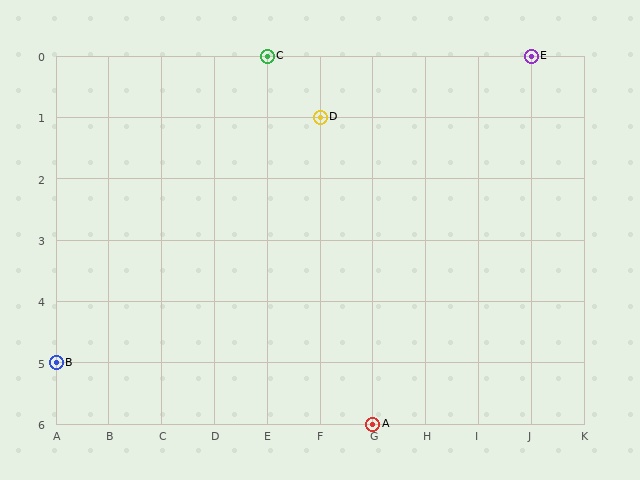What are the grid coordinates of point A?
Point A is at grid coordinates (G, 6).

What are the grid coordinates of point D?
Point D is at grid coordinates (F, 1).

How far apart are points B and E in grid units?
Points B and E are 9 columns and 5 rows apart (about 10.3 grid units diagonally).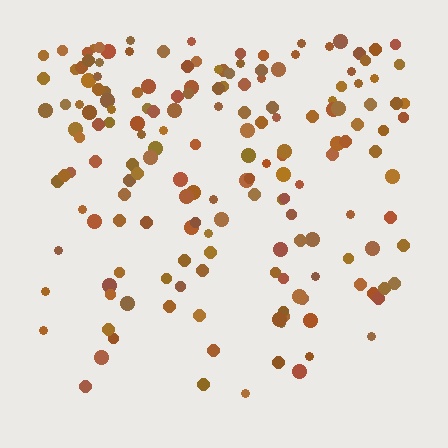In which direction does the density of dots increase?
From bottom to top, with the top side densest.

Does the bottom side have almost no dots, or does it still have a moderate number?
Still a moderate number, just noticeably fewer than the top.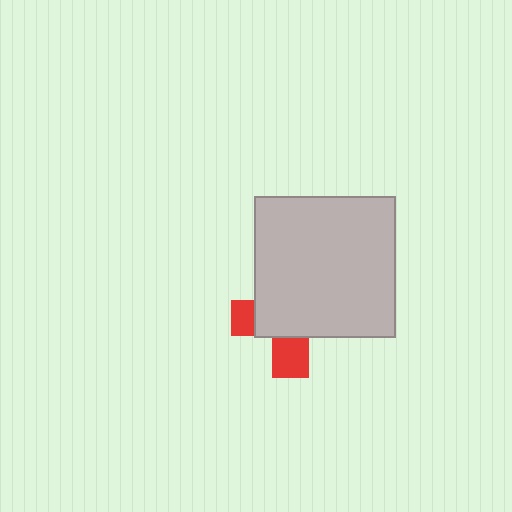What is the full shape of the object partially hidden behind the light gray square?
The partially hidden object is a red cross.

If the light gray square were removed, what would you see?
You would see the complete red cross.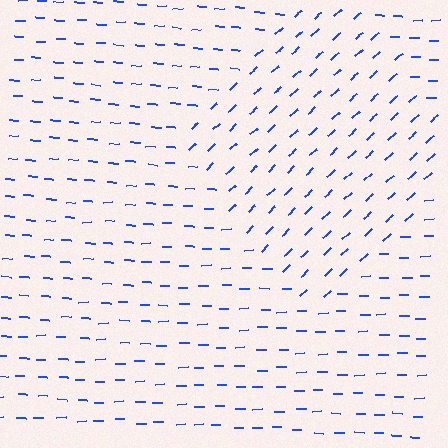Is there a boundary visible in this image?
Yes, there is a texture boundary formed by a change in line orientation.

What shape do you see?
I see a diamond.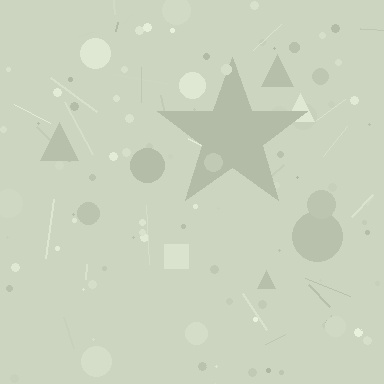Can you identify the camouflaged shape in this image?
The camouflaged shape is a star.